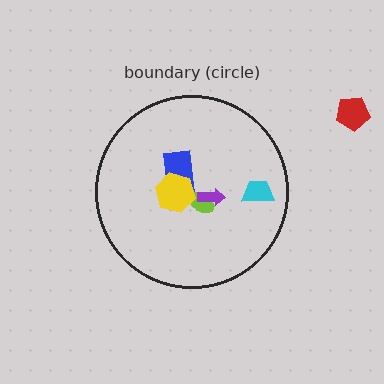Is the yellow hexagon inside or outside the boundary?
Inside.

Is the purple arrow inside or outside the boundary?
Inside.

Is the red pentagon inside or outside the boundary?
Outside.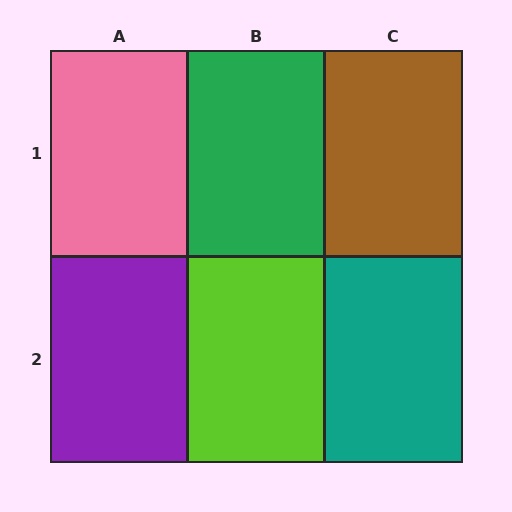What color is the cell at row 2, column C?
Teal.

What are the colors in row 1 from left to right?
Pink, green, brown.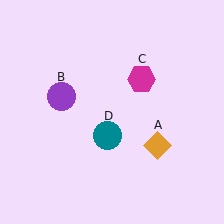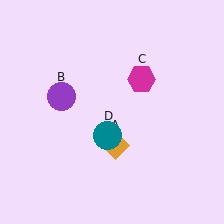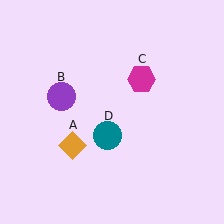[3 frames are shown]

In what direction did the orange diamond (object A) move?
The orange diamond (object A) moved left.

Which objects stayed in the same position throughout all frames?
Purple circle (object B) and magenta hexagon (object C) and teal circle (object D) remained stationary.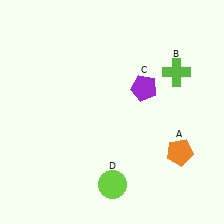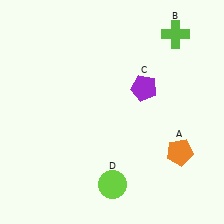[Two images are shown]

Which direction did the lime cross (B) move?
The lime cross (B) moved up.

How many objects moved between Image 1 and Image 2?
1 object moved between the two images.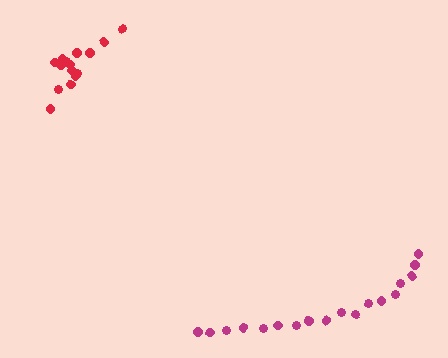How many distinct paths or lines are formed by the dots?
There are 2 distinct paths.